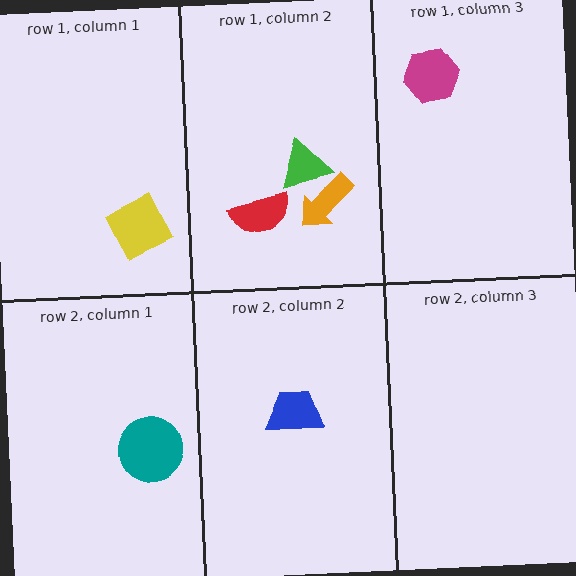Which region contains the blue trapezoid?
The row 2, column 2 region.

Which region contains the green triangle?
The row 1, column 2 region.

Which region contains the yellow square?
The row 1, column 1 region.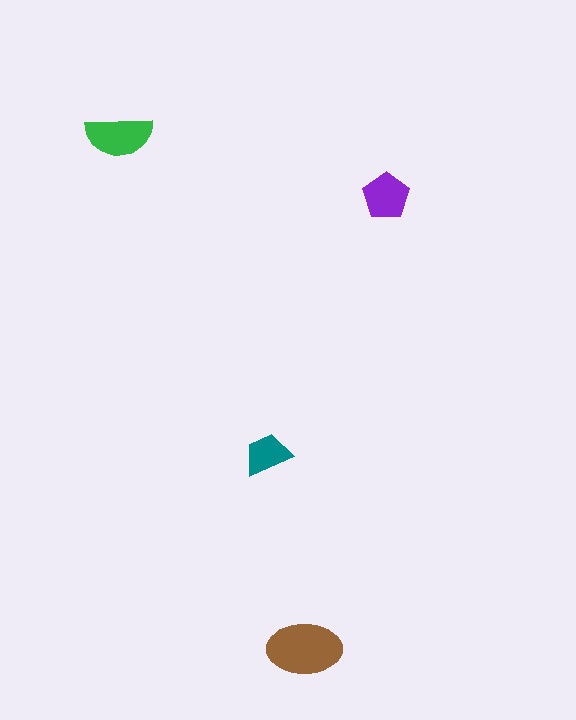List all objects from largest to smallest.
The brown ellipse, the green semicircle, the purple pentagon, the teal trapezoid.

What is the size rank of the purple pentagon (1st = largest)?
3rd.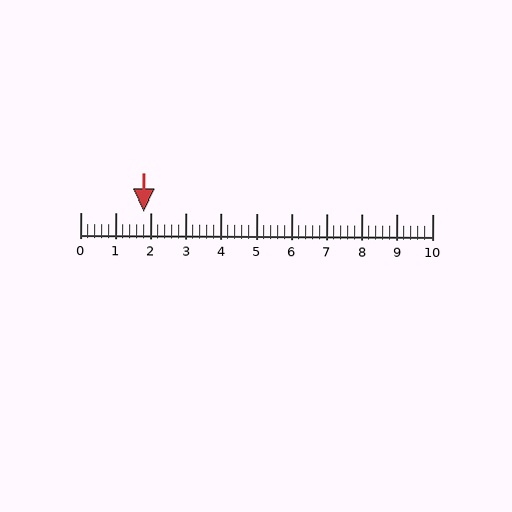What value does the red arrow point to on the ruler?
The red arrow points to approximately 1.8.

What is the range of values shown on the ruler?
The ruler shows values from 0 to 10.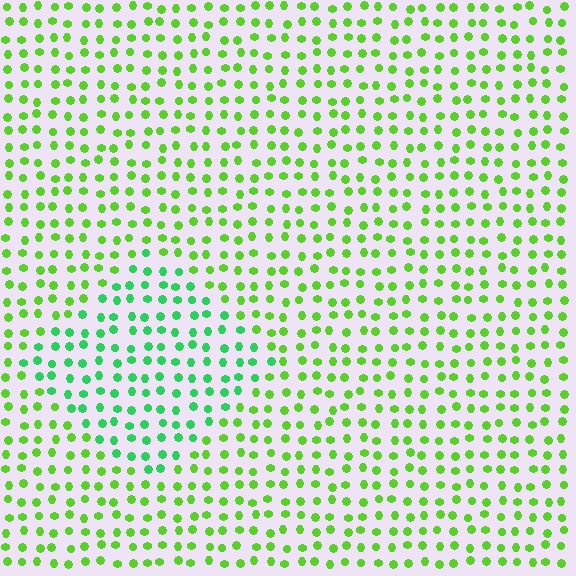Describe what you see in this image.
The image is filled with small lime elements in a uniform arrangement. A diamond-shaped region is visible where the elements are tinted to a slightly different hue, forming a subtle color boundary.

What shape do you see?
I see a diamond.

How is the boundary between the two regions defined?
The boundary is defined purely by a slight shift in hue (about 35 degrees). Spacing, size, and orientation are identical on both sides.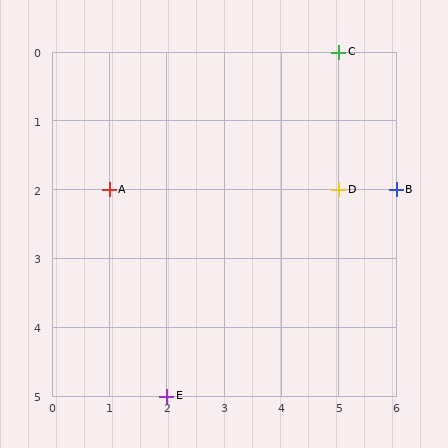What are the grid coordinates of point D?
Point D is at grid coordinates (5, 2).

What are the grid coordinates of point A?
Point A is at grid coordinates (1, 2).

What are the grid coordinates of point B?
Point B is at grid coordinates (6, 2).